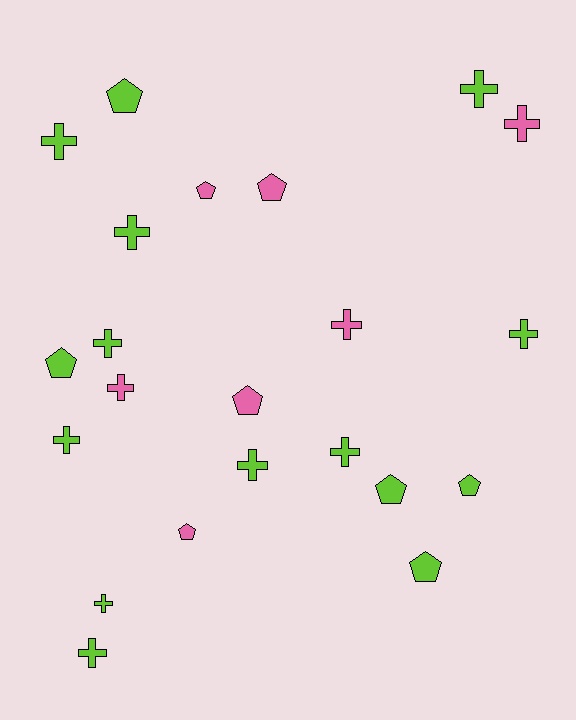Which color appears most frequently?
Lime, with 15 objects.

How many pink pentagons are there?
There are 4 pink pentagons.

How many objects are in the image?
There are 22 objects.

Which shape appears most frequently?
Cross, with 13 objects.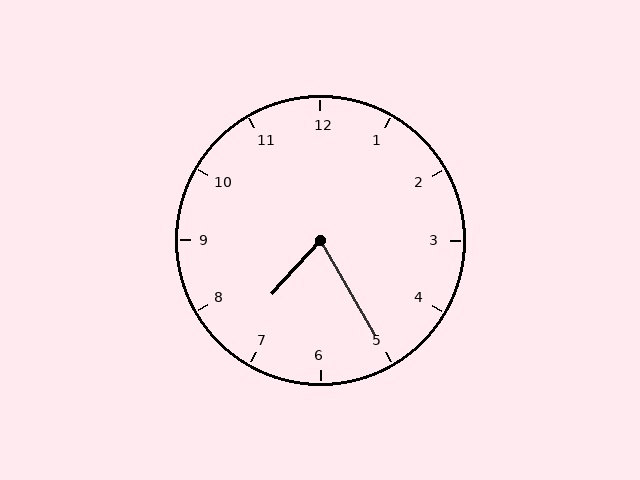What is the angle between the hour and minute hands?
Approximately 72 degrees.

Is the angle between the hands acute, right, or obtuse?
It is acute.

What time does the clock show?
7:25.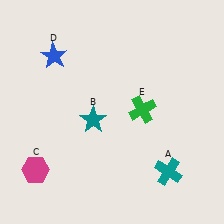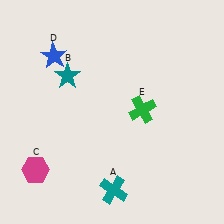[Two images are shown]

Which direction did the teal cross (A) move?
The teal cross (A) moved left.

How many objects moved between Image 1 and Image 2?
2 objects moved between the two images.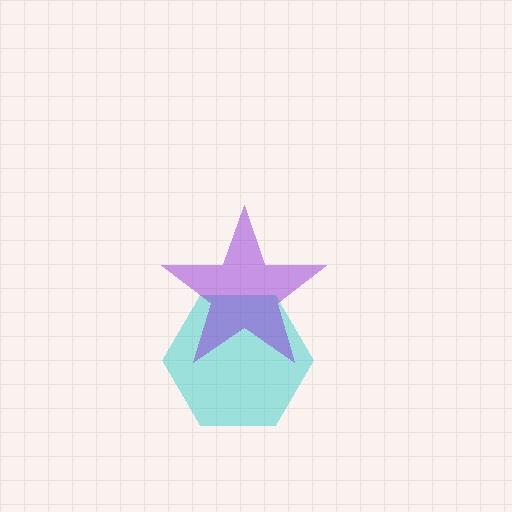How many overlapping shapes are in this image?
There are 2 overlapping shapes in the image.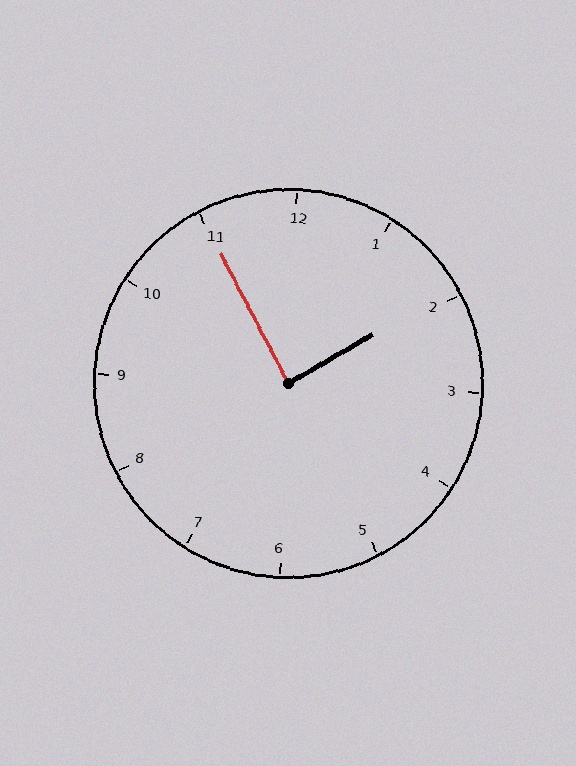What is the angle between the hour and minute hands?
Approximately 88 degrees.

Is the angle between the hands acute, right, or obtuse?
It is right.